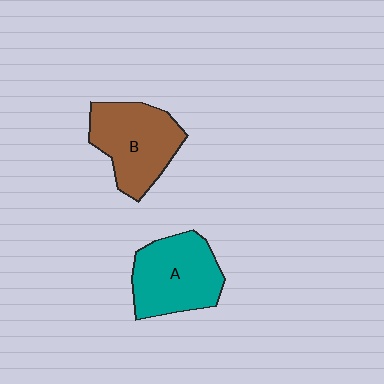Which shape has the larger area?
Shape A (teal).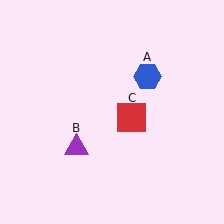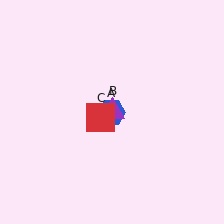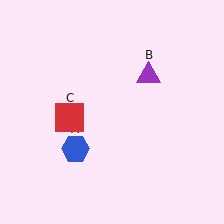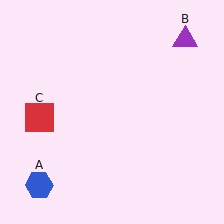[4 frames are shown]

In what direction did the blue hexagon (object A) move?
The blue hexagon (object A) moved down and to the left.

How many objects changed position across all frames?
3 objects changed position: blue hexagon (object A), purple triangle (object B), red square (object C).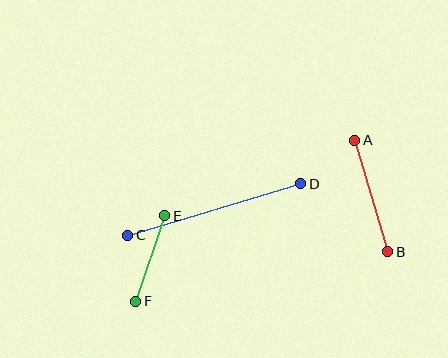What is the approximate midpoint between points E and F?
The midpoint is at approximately (150, 258) pixels.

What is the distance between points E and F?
The distance is approximately 90 pixels.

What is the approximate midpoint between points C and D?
The midpoint is at approximately (214, 210) pixels.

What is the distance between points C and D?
The distance is approximately 180 pixels.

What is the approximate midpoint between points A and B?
The midpoint is at approximately (371, 196) pixels.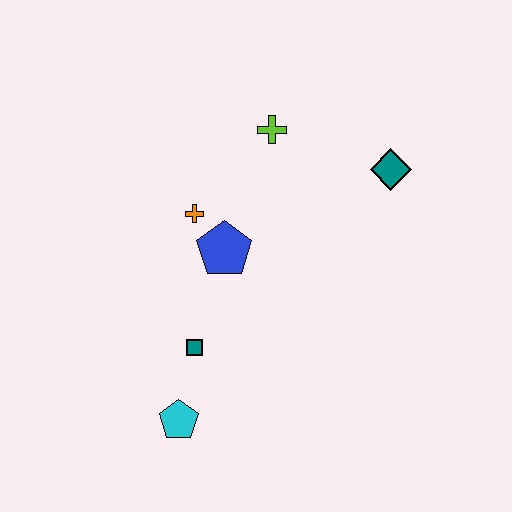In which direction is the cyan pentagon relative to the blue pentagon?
The cyan pentagon is below the blue pentagon.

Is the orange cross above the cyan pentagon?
Yes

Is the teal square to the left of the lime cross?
Yes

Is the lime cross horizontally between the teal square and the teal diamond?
Yes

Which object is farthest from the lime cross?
The cyan pentagon is farthest from the lime cross.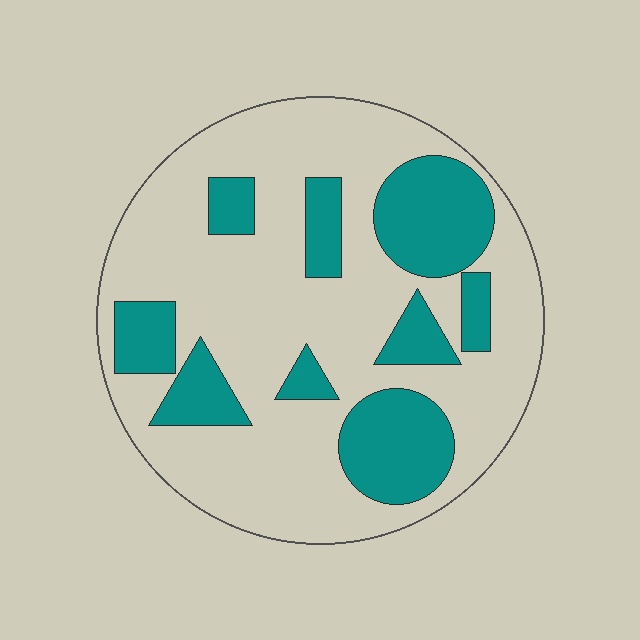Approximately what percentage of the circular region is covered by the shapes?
Approximately 30%.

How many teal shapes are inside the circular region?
9.